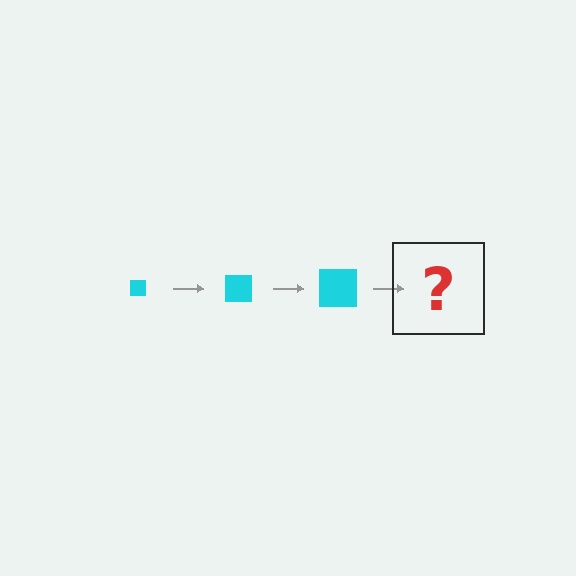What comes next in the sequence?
The next element should be a cyan square, larger than the previous one.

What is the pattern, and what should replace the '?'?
The pattern is that the square gets progressively larger each step. The '?' should be a cyan square, larger than the previous one.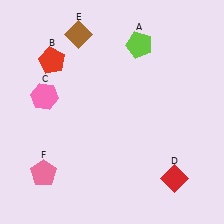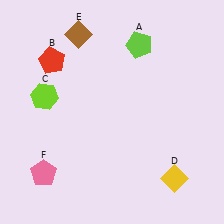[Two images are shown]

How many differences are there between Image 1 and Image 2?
There are 2 differences between the two images.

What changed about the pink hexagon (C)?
In Image 1, C is pink. In Image 2, it changed to lime.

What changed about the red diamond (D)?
In Image 1, D is red. In Image 2, it changed to yellow.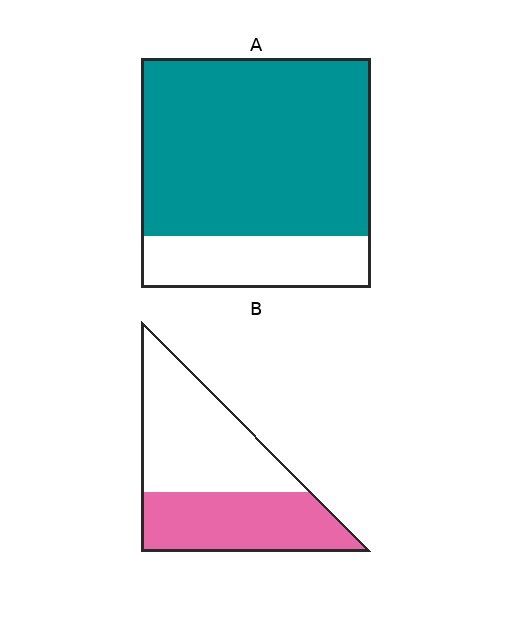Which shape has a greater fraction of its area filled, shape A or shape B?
Shape A.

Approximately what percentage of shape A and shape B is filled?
A is approximately 75% and B is approximately 45%.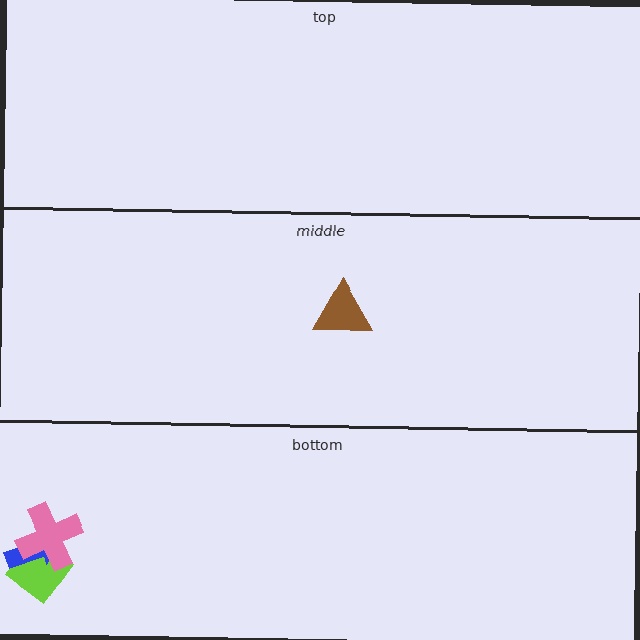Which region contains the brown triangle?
The middle region.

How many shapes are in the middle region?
1.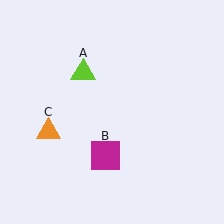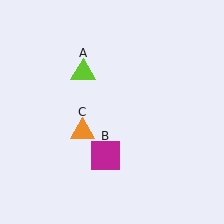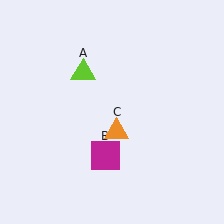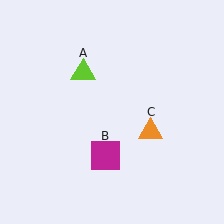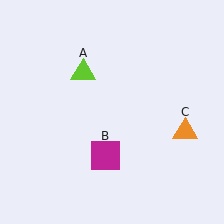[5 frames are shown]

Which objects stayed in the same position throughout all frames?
Lime triangle (object A) and magenta square (object B) remained stationary.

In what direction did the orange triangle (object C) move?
The orange triangle (object C) moved right.